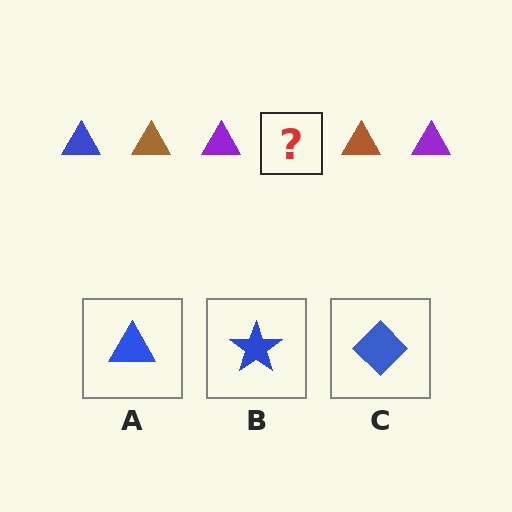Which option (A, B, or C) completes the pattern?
A.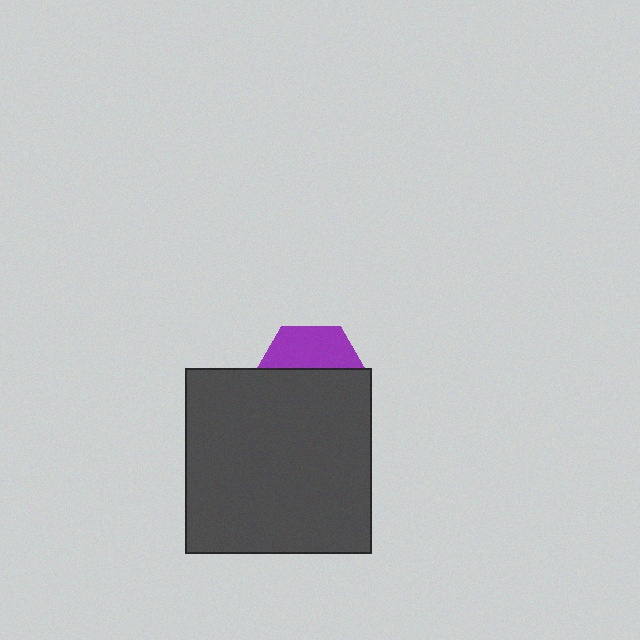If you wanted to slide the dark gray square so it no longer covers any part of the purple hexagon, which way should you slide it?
Slide it down — that is the most direct way to separate the two shapes.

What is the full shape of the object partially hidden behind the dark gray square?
The partially hidden object is a purple hexagon.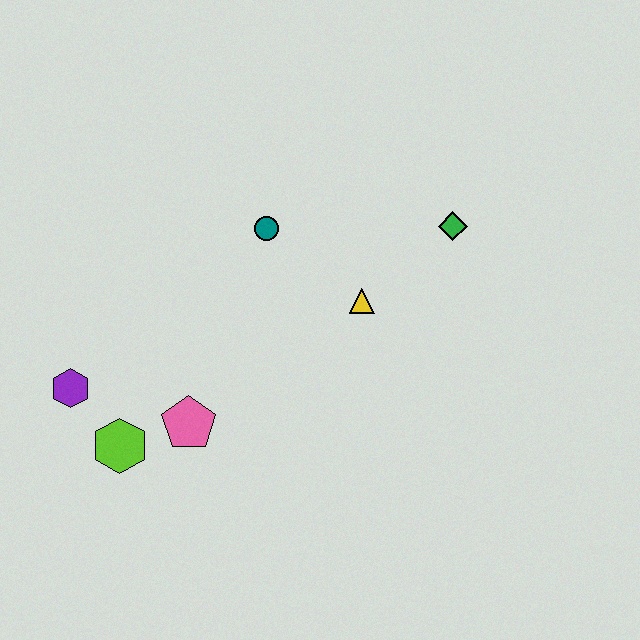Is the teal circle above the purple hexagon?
Yes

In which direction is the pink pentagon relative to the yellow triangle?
The pink pentagon is to the left of the yellow triangle.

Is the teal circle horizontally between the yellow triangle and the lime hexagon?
Yes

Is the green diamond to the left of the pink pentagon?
No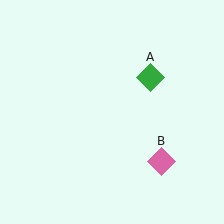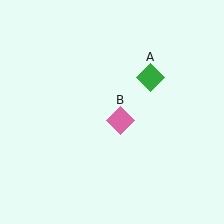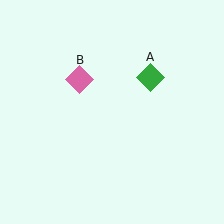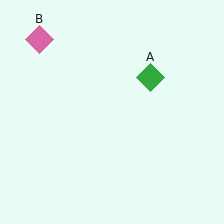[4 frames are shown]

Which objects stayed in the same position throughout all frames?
Green diamond (object A) remained stationary.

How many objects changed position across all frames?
1 object changed position: pink diamond (object B).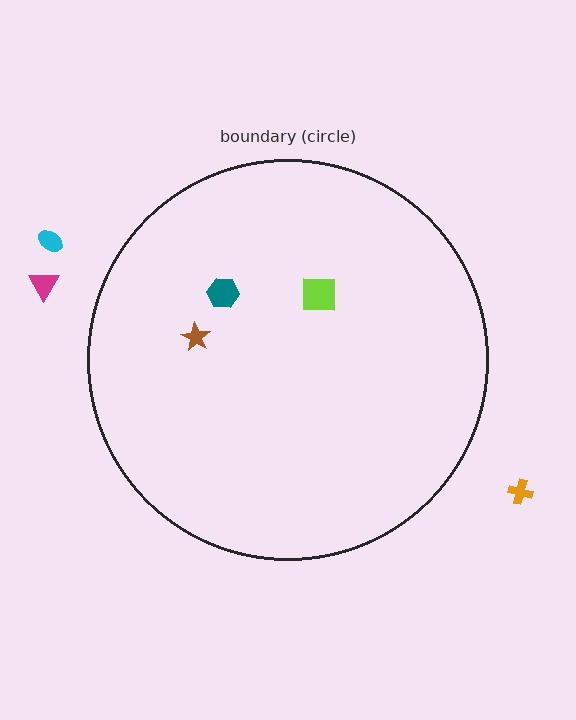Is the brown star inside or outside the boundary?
Inside.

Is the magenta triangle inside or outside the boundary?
Outside.